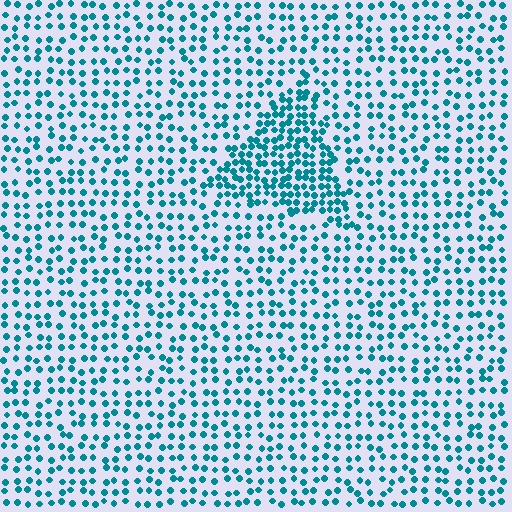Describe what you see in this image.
The image contains small teal elements arranged at two different densities. A triangle-shaped region is visible where the elements are more densely packed than the surrounding area.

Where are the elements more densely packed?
The elements are more densely packed inside the triangle boundary.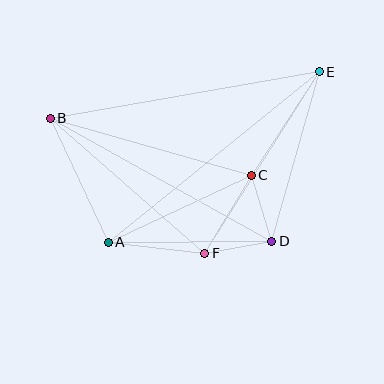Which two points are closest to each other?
Points D and F are closest to each other.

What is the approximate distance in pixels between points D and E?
The distance between D and E is approximately 176 pixels.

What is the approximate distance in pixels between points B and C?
The distance between B and C is approximately 209 pixels.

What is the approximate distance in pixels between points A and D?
The distance between A and D is approximately 164 pixels.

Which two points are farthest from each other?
Points B and E are farthest from each other.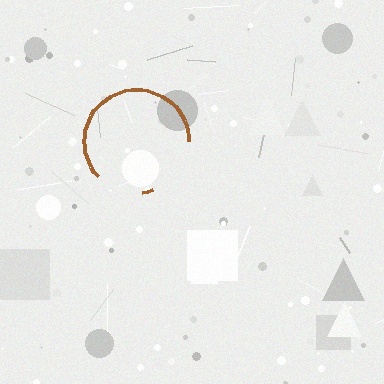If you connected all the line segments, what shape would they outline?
They would outline a circle.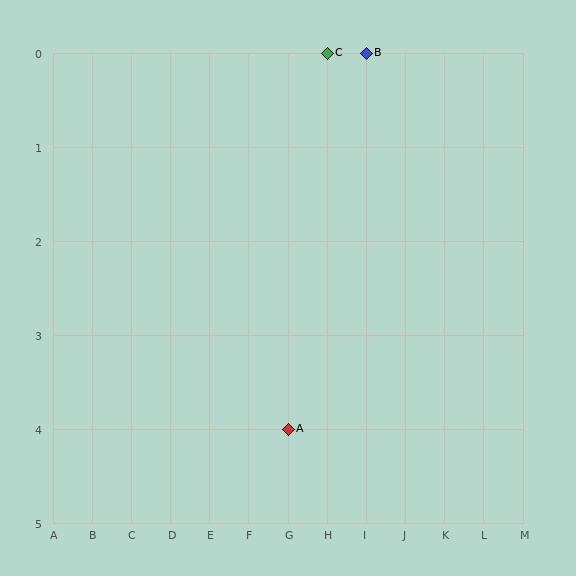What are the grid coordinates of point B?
Point B is at grid coordinates (I, 0).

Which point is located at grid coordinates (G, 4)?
Point A is at (G, 4).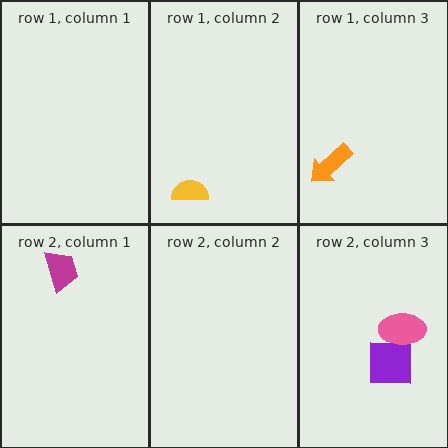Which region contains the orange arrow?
The row 1, column 3 region.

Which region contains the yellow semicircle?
The row 1, column 2 region.